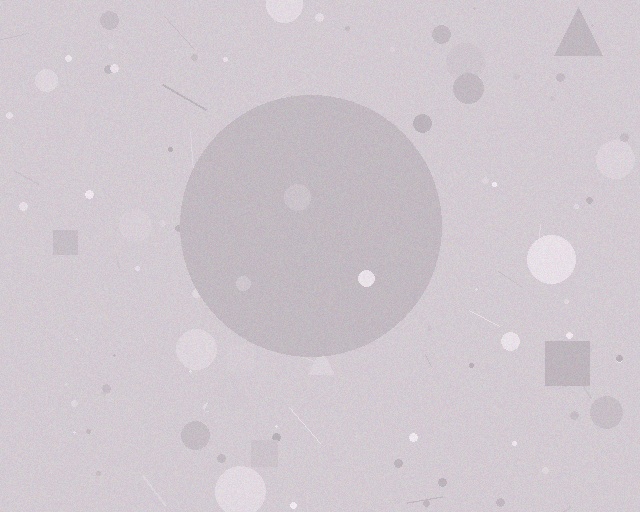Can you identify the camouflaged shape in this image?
The camouflaged shape is a circle.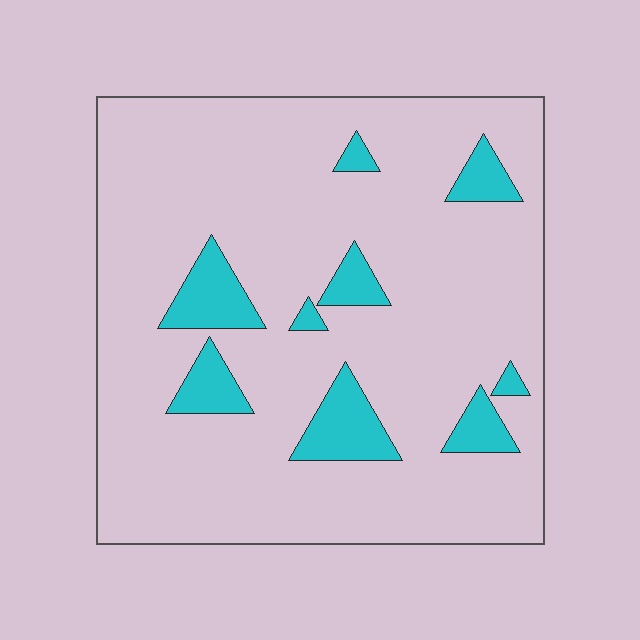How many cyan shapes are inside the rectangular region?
9.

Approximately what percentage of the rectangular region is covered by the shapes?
Approximately 15%.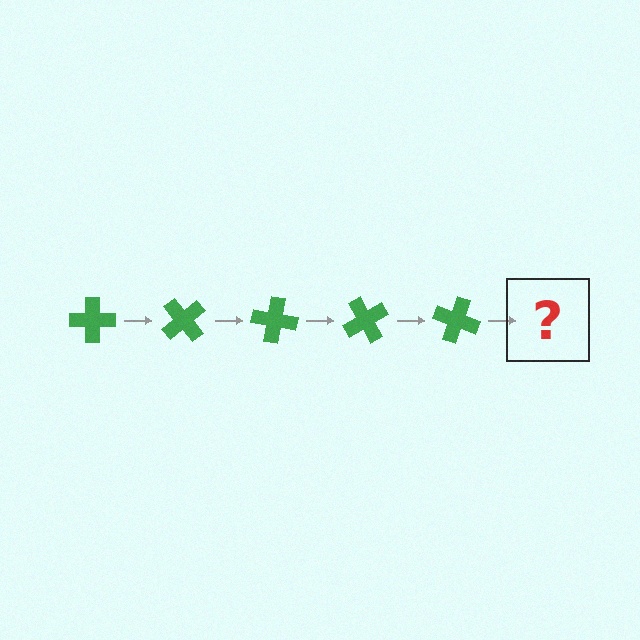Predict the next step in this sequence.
The next step is a green cross rotated 250 degrees.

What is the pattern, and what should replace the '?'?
The pattern is that the cross rotates 50 degrees each step. The '?' should be a green cross rotated 250 degrees.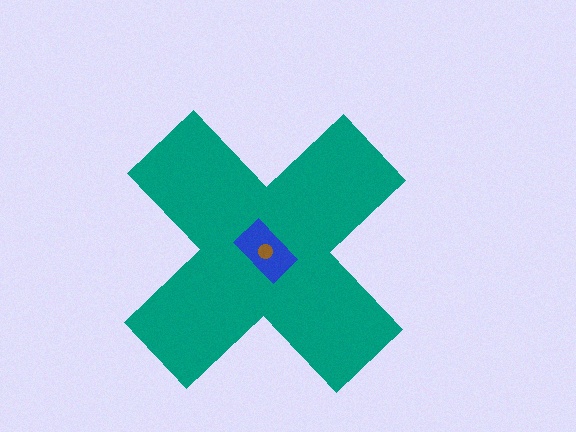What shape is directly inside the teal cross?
The blue rectangle.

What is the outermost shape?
The teal cross.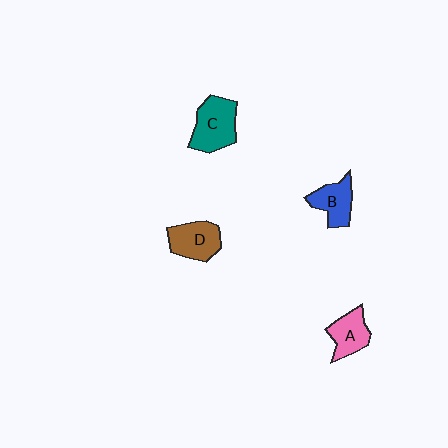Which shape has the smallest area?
Shape A (pink).